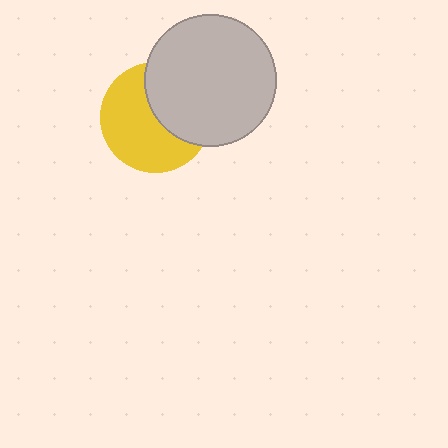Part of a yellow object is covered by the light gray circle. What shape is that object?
It is a circle.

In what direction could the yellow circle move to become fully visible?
The yellow circle could move left. That would shift it out from behind the light gray circle entirely.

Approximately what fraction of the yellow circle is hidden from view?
Roughly 41% of the yellow circle is hidden behind the light gray circle.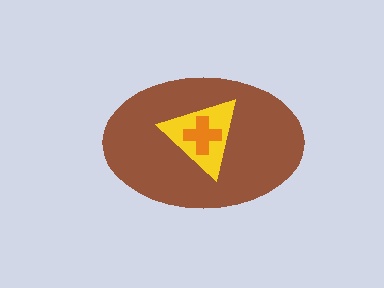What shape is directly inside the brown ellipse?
The yellow triangle.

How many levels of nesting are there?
3.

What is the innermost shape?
The orange cross.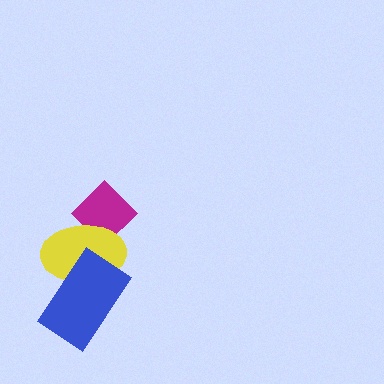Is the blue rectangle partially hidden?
No, no other shape covers it.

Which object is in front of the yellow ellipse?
The blue rectangle is in front of the yellow ellipse.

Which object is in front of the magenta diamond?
The yellow ellipse is in front of the magenta diamond.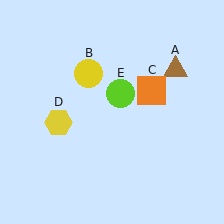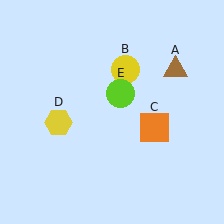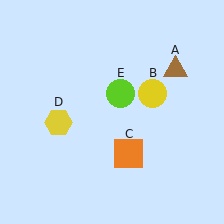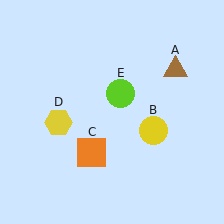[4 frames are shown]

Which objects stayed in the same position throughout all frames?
Brown triangle (object A) and yellow hexagon (object D) and lime circle (object E) remained stationary.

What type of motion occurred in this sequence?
The yellow circle (object B), orange square (object C) rotated clockwise around the center of the scene.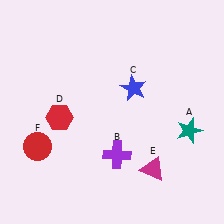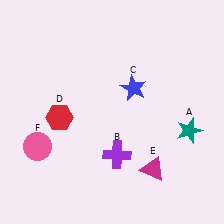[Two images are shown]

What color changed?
The circle (F) changed from red in Image 1 to pink in Image 2.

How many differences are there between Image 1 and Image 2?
There is 1 difference between the two images.